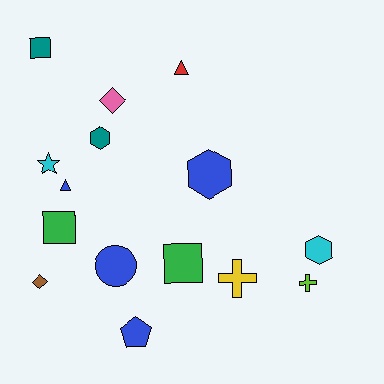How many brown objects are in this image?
There is 1 brown object.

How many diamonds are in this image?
There are 2 diamonds.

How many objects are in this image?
There are 15 objects.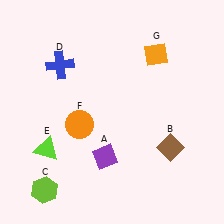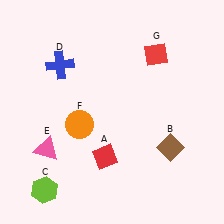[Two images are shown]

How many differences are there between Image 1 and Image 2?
There are 3 differences between the two images.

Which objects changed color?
A changed from purple to red. E changed from lime to pink. G changed from orange to red.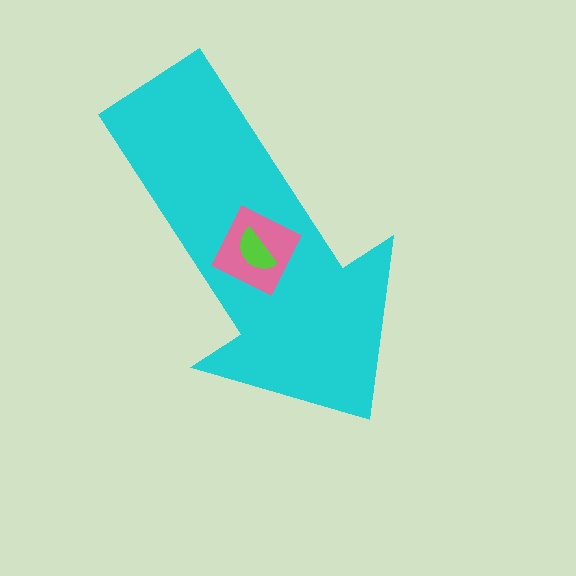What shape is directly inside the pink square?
The lime semicircle.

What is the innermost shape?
The lime semicircle.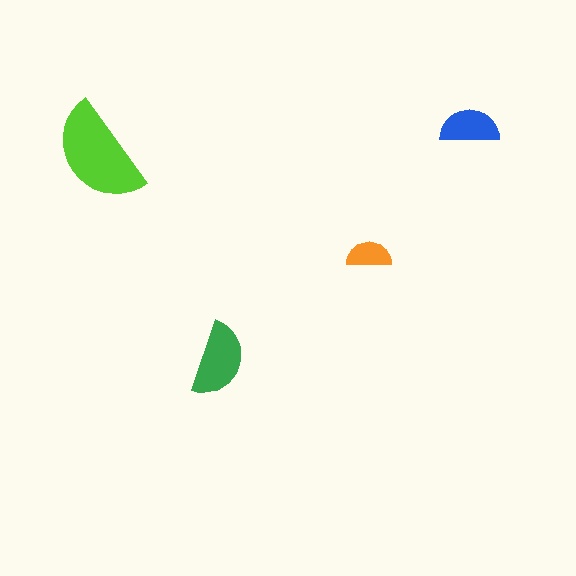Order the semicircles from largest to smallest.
the lime one, the green one, the blue one, the orange one.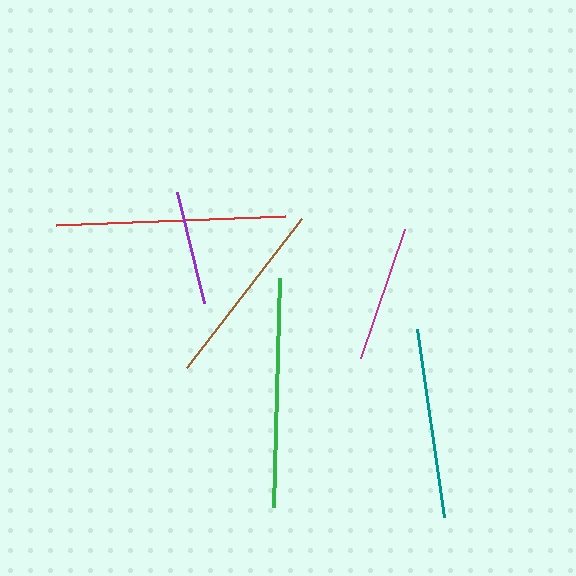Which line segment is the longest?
The red line is the longest at approximately 229 pixels.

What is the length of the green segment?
The green segment is approximately 229 pixels long.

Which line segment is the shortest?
The purple line is the shortest at approximately 114 pixels.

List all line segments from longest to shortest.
From longest to shortest: red, green, teal, brown, magenta, purple.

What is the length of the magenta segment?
The magenta segment is approximately 137 pixels long.